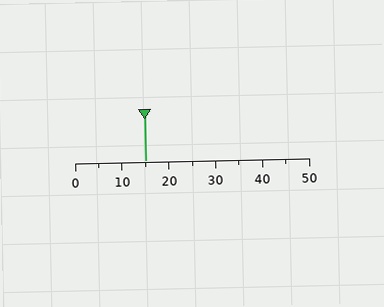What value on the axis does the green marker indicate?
The marker indicates approximately 15.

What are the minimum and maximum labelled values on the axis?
The axis runs from 0 to 50.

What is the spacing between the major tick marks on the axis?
The major ticks are spaced 10 apart.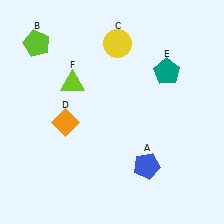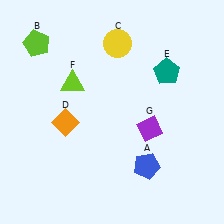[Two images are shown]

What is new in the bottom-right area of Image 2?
A purple diamond (G) was added in the bottom-right area of Image 2.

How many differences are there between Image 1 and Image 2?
There is 1 difference between the two images.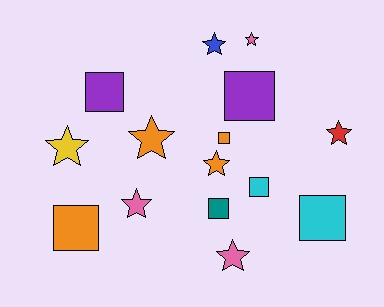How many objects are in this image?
There are 15 objects.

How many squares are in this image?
There are 7 squares.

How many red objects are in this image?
There is 1 red object.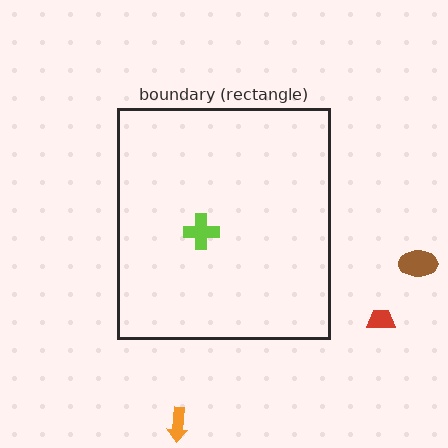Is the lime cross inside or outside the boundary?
Inside.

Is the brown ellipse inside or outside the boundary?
Outside.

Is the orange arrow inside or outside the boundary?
Outside.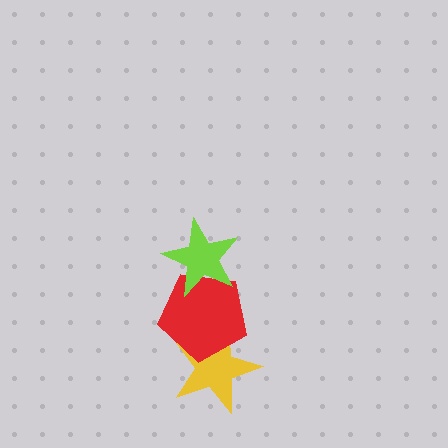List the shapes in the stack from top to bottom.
From top to bottom: the lime star, the red pentagon, the yellow star.